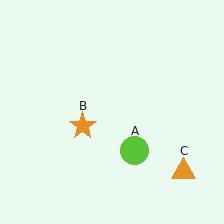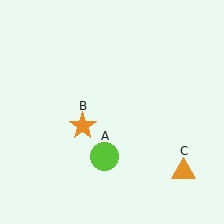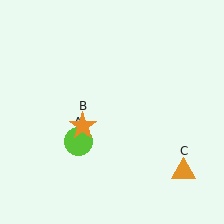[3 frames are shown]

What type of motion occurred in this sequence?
The lime circle (object A) rotated clockwise around the center of the scene.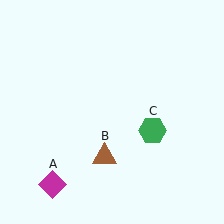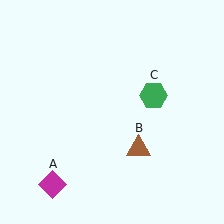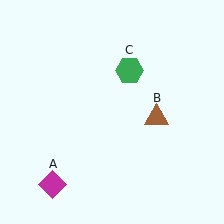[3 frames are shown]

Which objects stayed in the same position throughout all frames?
Magenta diamond (object A) remained stationary.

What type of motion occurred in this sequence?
The brown triangle (object B), green hexagon (object C) rotated counterclockwise around the center of the scene.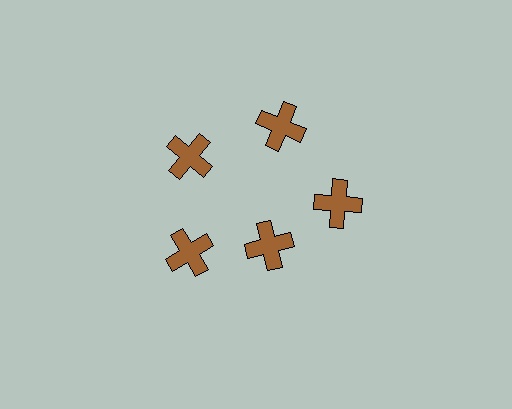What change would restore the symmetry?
The symmetry would be restored by moving it outward, back onto the ring so that all 5 crosses sit at equal angles and equal distance from the center.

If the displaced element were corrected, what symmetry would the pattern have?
It would have 5-fold rotational symmetry — the pattern would map onto itself every 72 degrees.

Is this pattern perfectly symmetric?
No. The 5 brown crosses are arranged in a ring, but one element near the 5 o'clock position is pulled inward toward the center, breaking the 5-fold rotational symmetry.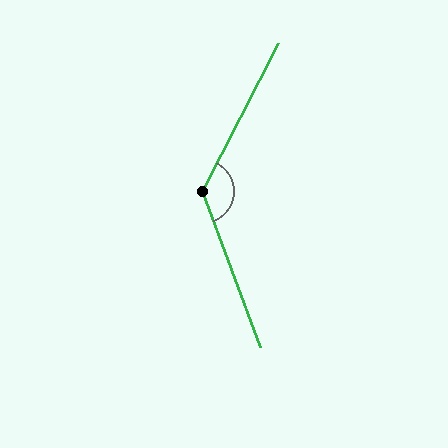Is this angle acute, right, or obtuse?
It is obtuse.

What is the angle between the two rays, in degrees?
Approximately 132 degrees.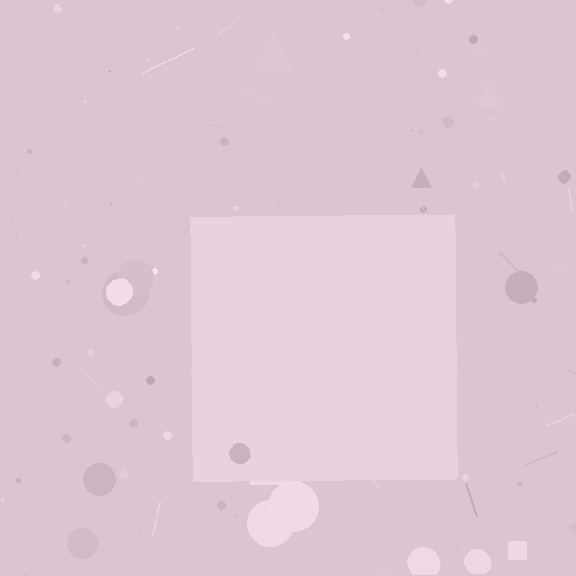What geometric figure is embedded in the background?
A square is embedded in the background.